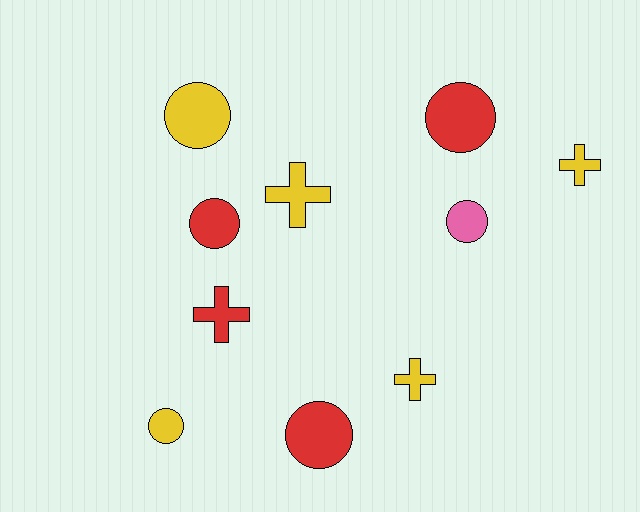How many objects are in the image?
There are 10 objects.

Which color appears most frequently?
Yellow, with 5 objects.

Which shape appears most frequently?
Circle, with 6 objects.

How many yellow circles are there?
There are 2 yellow circles.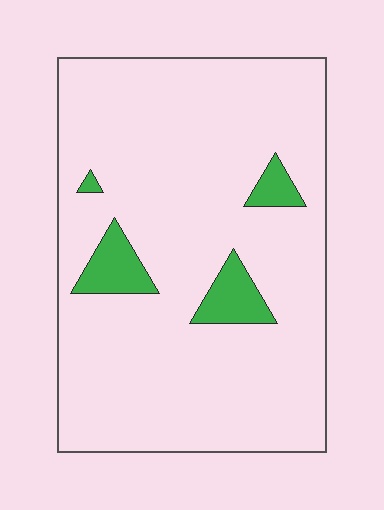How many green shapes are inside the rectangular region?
4.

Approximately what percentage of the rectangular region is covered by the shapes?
Approximately 10%.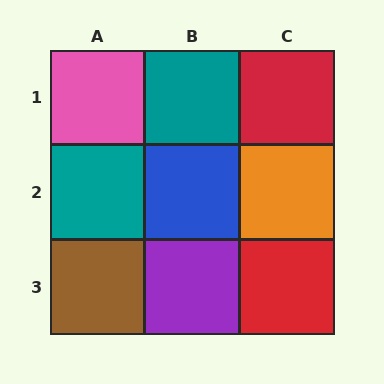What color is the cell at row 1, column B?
Teal.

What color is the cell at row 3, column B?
Purple.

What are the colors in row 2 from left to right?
Teal, blue, orange.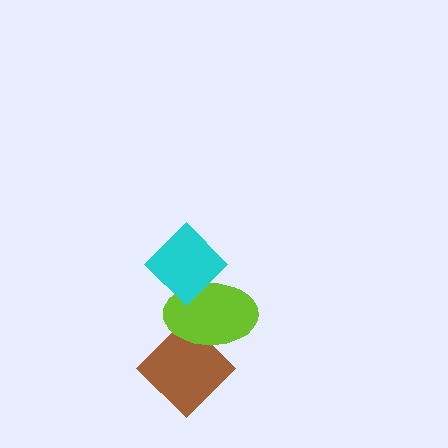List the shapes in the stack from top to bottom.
From top to bottom: the cyan diamond, the lime ellipse, the brown diamond.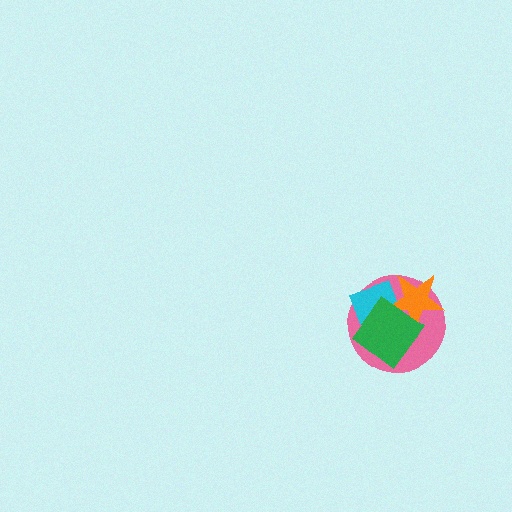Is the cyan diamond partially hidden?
Yes, it is partially covered by another shape.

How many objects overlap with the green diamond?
3 objects overlap with the green diamond.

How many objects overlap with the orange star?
3 objects overlap with the orange star.